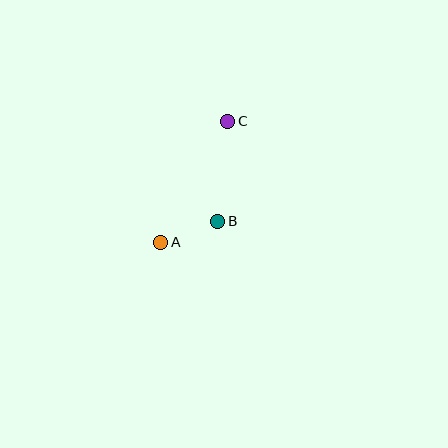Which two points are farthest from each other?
Points A and C are farthest from each other.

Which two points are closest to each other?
Points A and B are closest to each other.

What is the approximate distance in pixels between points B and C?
The distance between B and C is approximately 100 pixels.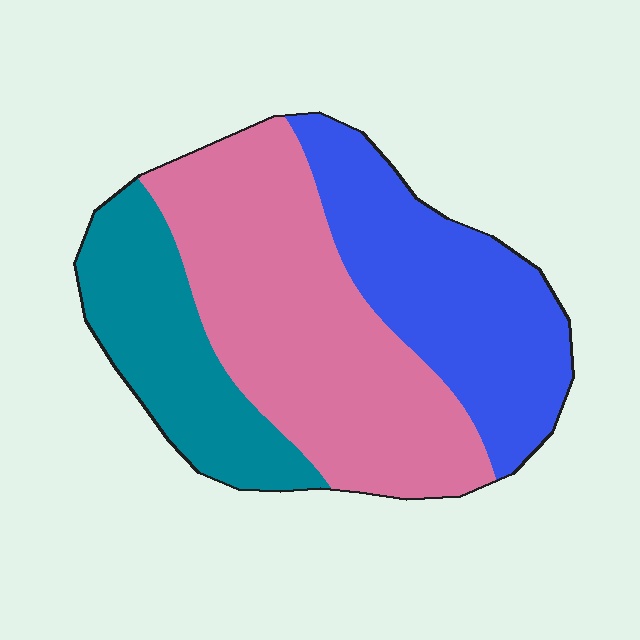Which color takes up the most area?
Pink, at roughly 45%.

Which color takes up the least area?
Teal, at roughly 25%.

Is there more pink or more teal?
Pink.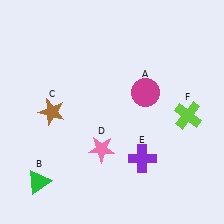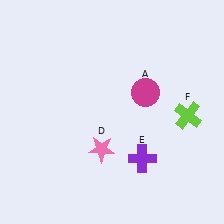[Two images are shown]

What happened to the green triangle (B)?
The green triangle (B) was removed in Image 2. It was in the bottom-left area of Image 1.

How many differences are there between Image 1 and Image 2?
There are 2 differences between the two images.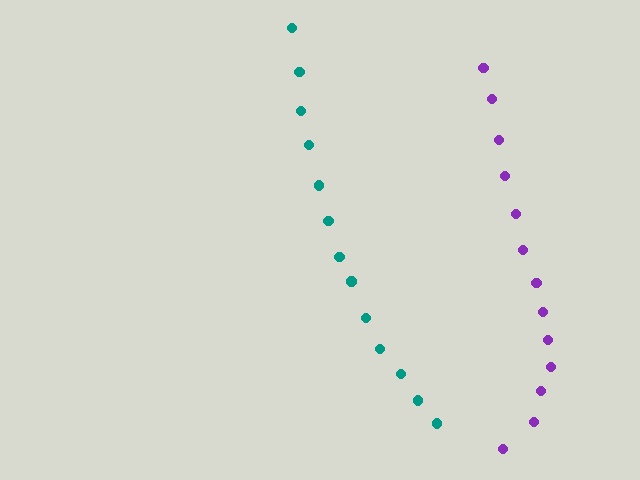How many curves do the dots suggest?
There are 2 distinct paths.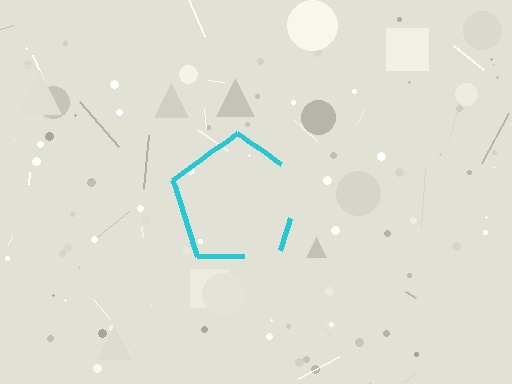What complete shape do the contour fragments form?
The contour fragments form a pentagon.